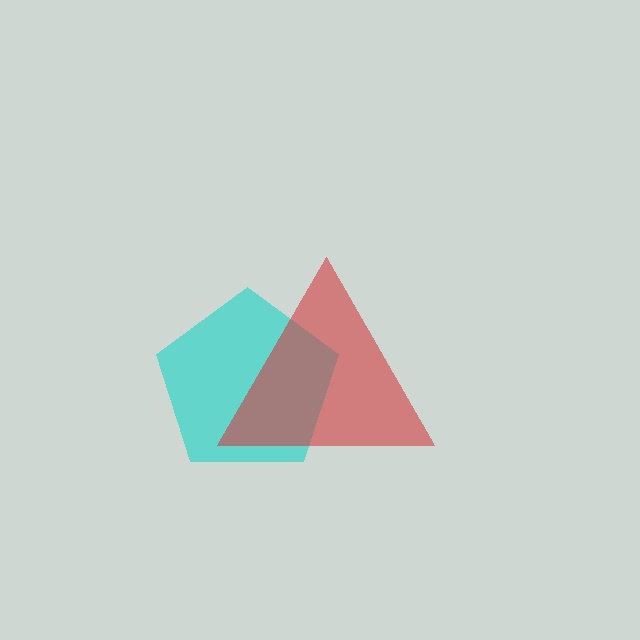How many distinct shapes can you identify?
There are 2 distinct shapes: a cyan pentagon, a red triangle.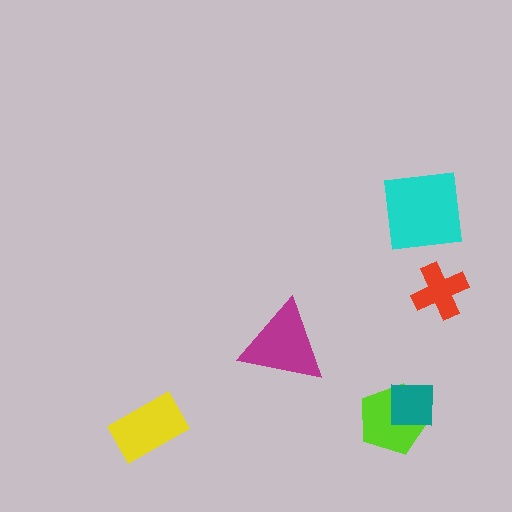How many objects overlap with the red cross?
0 objects overlap with the red cross.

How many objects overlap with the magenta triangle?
0 objects overlap with the magenta triangle.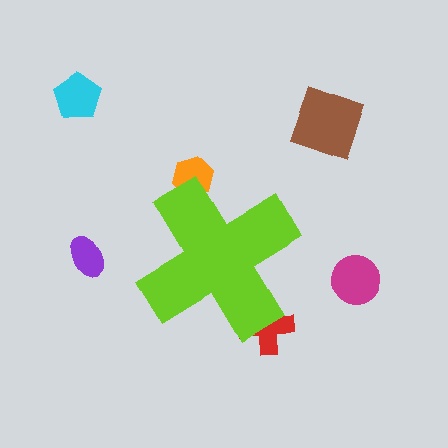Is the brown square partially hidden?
No, the brown square is fully visible.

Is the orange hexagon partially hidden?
Yes, the orange hexagon is partially hidden behind the lime cross.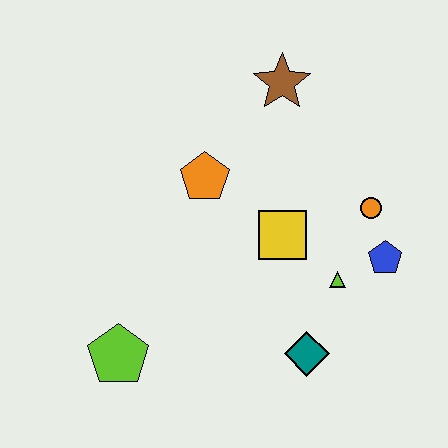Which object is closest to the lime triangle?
The blue pentagon is closest to the lime triangle.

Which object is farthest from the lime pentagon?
The brown star is farthest from the lime pentagon.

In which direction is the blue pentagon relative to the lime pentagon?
The blue pentagon is to the right of the lime pentagon.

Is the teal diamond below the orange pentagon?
Yes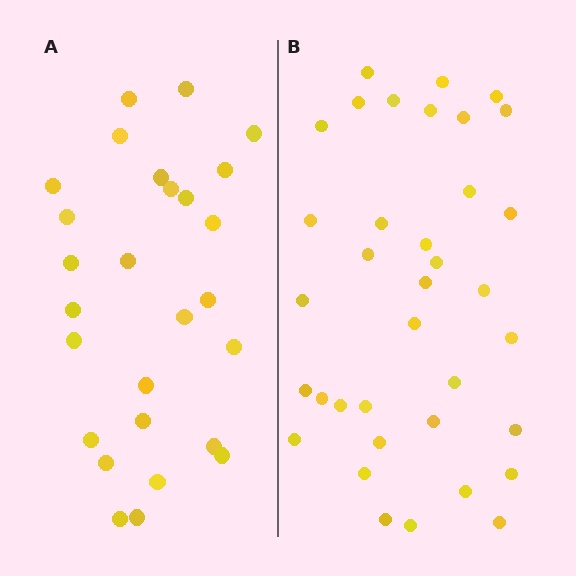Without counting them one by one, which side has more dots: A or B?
Region B (the right region) has more dots.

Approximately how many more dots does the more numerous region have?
Region B has roughly 8 or so more dots than region A.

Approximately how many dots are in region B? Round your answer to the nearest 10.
About 40 dots. (The exact count is 36, which rounds to 40.)